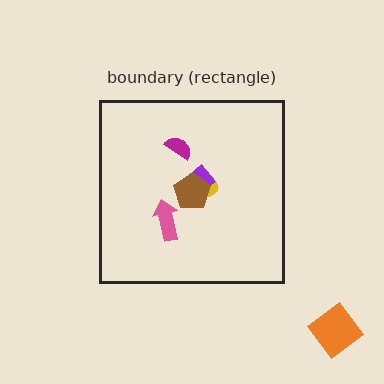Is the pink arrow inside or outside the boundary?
Inside.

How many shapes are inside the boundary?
5 inside, 1 outside.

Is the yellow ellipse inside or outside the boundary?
Inside.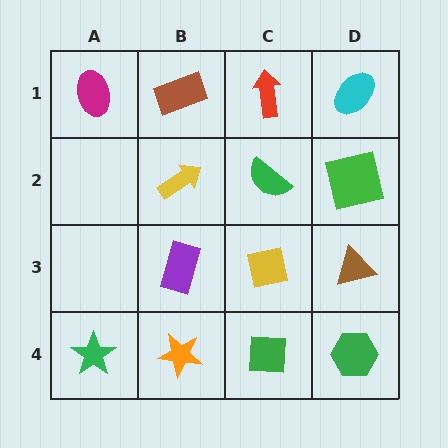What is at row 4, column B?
An orange star.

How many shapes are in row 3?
3 shapes.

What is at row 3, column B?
A purple rectangle.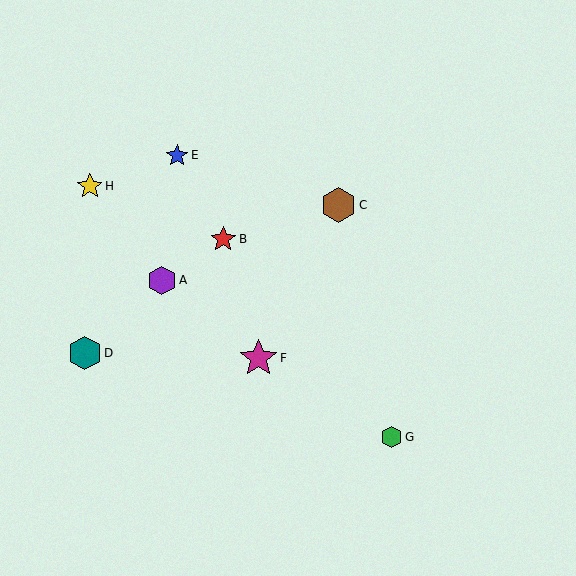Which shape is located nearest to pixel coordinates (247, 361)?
The magenta star (labeled F) at (259, 358) is nearest to that location.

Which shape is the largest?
The magenta star (labeled F) is the largest.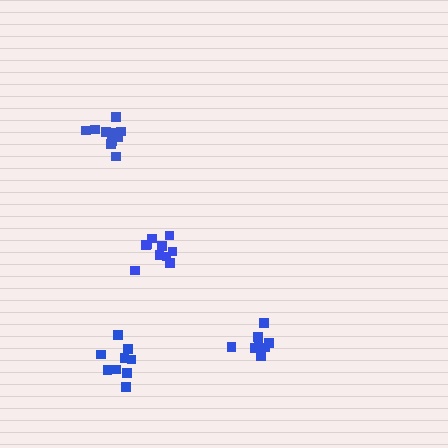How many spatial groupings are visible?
There are 4 spatial groupings.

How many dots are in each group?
Group 1: 10 dots, Group 2: 9 dots, Group 3: 10 dots, Group 4: 9 dots (38 total).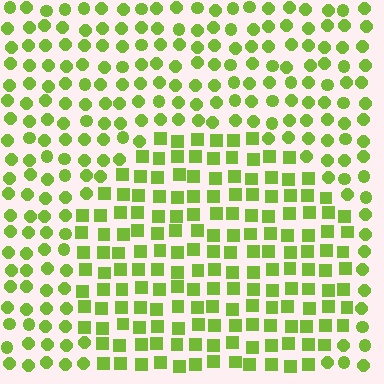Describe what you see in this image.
The image is filled with small lime elements arranged in a uniform grid. A circle-shaped region contains squares, while the surrounding area contains circles. The boundary is defined purely by the change in element shape.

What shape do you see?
I see a circle.